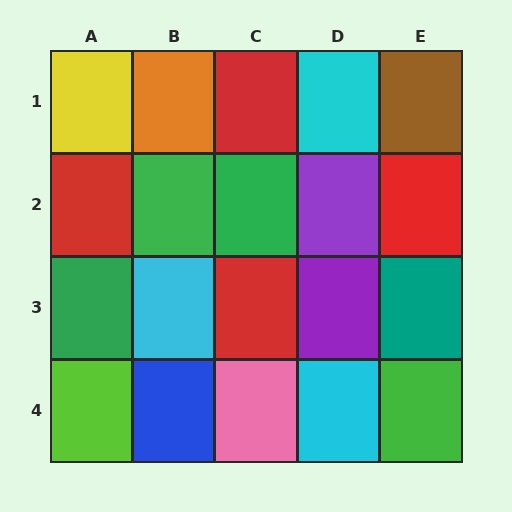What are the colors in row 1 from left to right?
Yellow, orange, red, cyan, brown.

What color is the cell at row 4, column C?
Pink.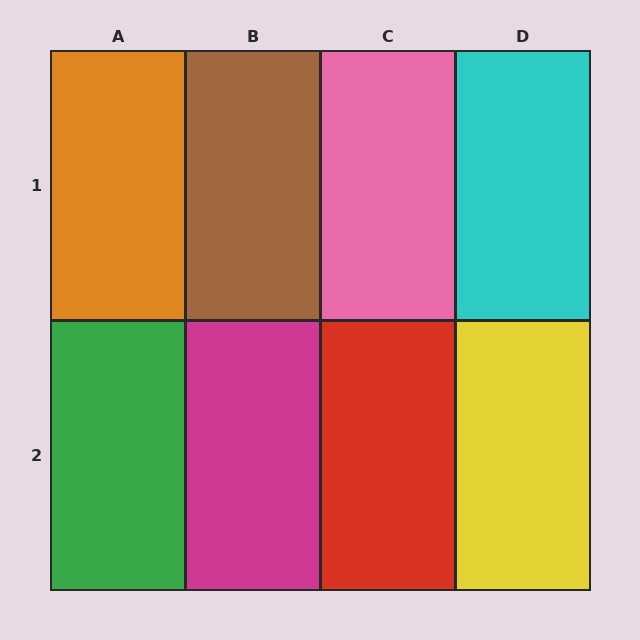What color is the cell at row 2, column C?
Red.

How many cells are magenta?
1 cell is magenta.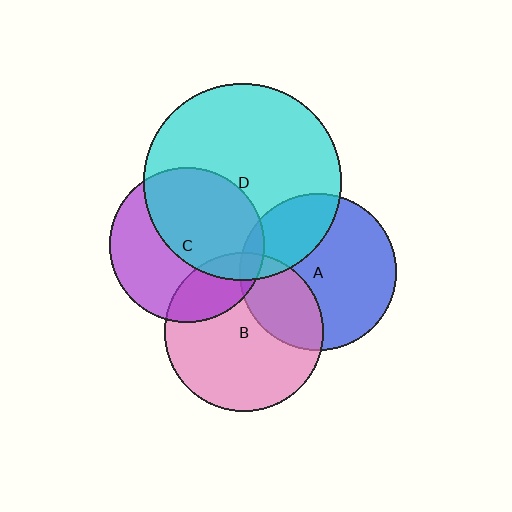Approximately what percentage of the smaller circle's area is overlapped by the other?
Approximately 25%.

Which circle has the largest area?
Circle D (cyan).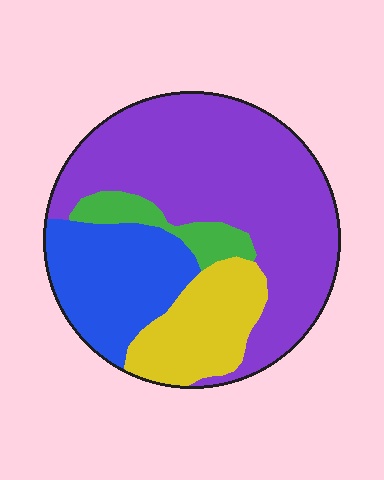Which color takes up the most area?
Purple, at roughly 55%.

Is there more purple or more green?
Purple.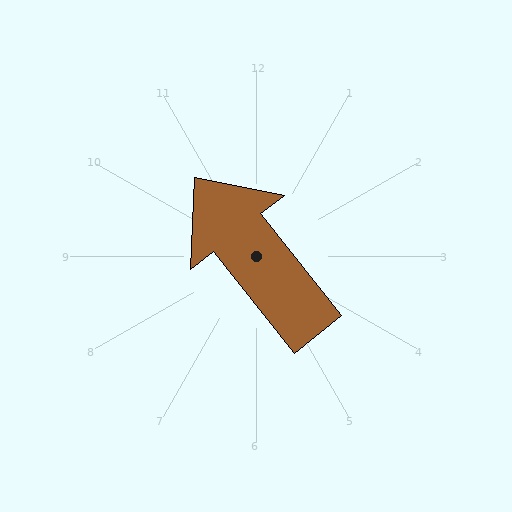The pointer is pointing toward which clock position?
Roughly 11 o'clock.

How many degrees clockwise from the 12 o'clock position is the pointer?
Approximately 322 degrees.